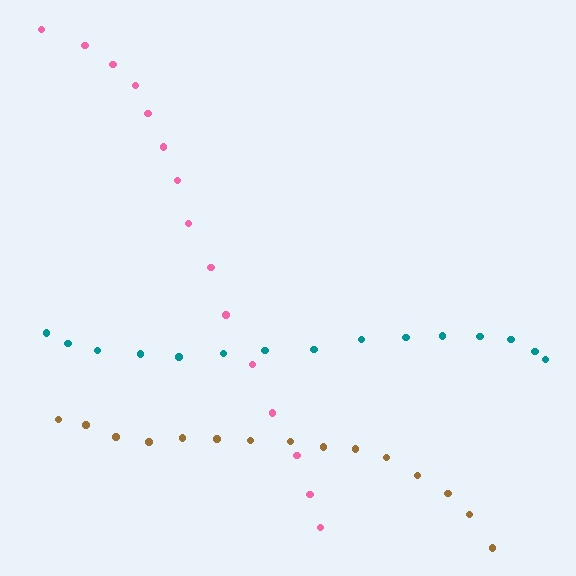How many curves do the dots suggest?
There are 3 distinct paths.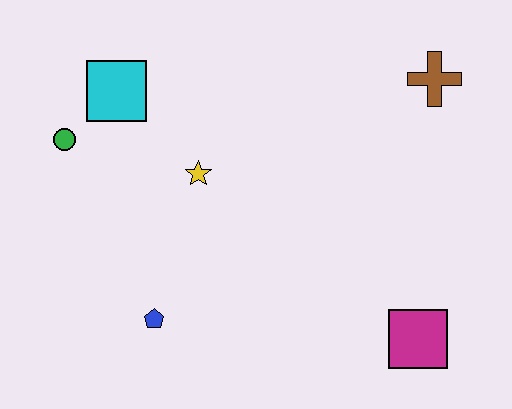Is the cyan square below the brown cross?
Yes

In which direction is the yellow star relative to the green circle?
The yellow star is to the right of the green circle.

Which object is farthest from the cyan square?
The magenta square is farthest from the cyan square.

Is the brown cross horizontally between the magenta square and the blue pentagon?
No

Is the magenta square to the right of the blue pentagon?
Yes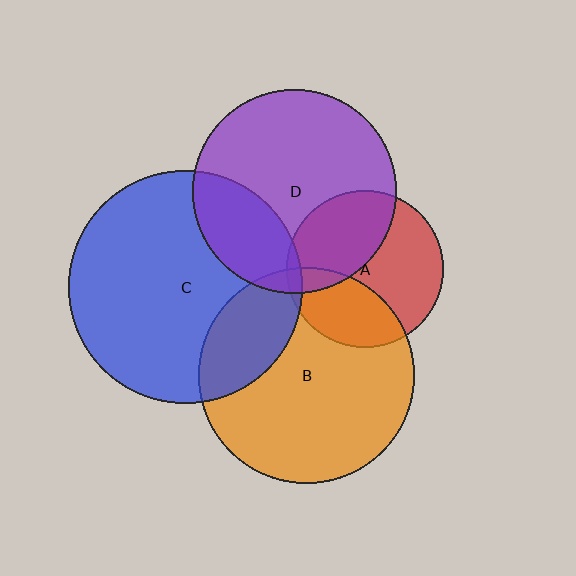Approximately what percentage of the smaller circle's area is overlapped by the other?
Approximately 40%.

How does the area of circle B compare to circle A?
Approximately 1.9 times.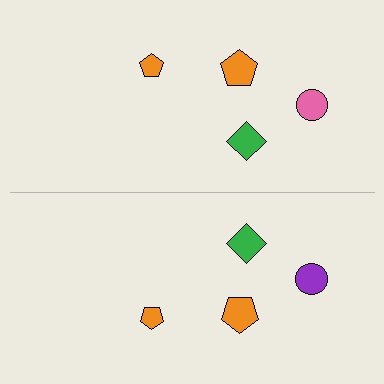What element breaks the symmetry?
The purple circle on the bottom side breaks the symmetry — its mirror counterpart is pink.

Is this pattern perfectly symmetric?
No, the pattern is not perfectly symmetric. The purple circle on the bottom side breaks the symmetry — its mirror counterpart is pink.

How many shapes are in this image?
There are 8 shapes in this image.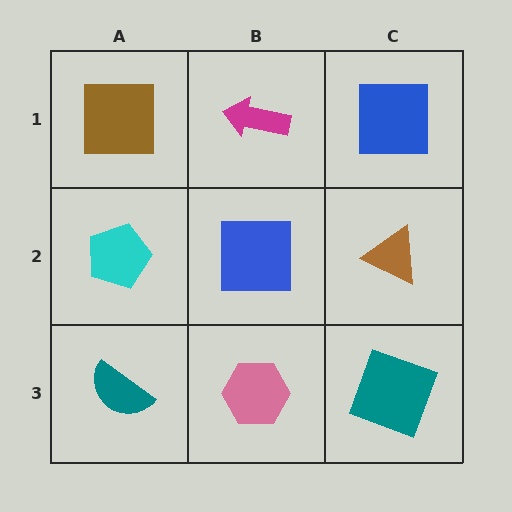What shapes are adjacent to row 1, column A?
A cyan pentagon (row 2, column A), a magenta arrow (row 1, column B).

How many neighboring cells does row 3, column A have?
2.